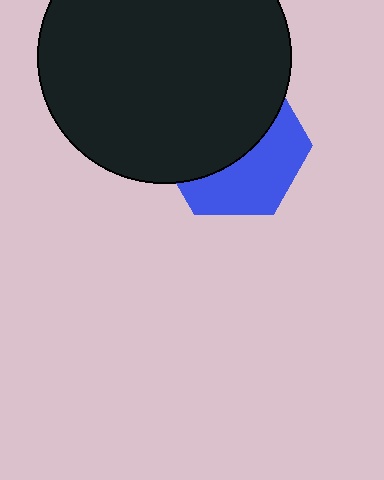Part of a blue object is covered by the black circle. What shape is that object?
It is a hexagon.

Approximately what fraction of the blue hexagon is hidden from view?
Roughly 56% of the blue hexagon is hidden behind the black circle.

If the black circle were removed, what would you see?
You would see the complete blue hexagon.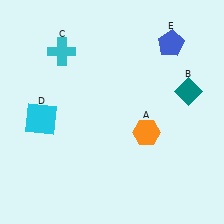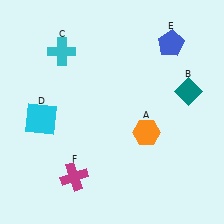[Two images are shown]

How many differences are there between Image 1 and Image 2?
There is 1 difference between the two images.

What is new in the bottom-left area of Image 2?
A magenta cross (F) was added in the bottom-left area of Image 2.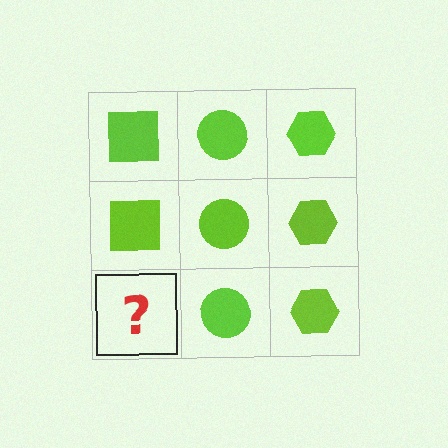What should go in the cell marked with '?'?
The missing cell should contain a lime square.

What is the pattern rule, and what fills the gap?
The rule is that each column has a consistent shape. The gap should be filled with a lime square.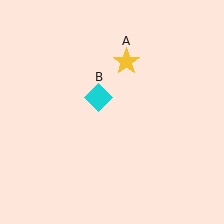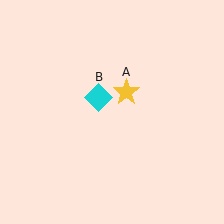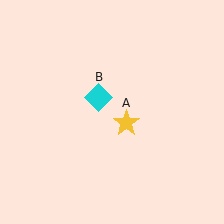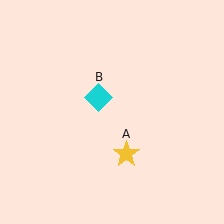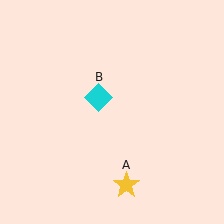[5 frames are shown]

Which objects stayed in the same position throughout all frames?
Cyan diamond (object B) remained stationary.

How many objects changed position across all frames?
1 object changed position: yellow star (object A).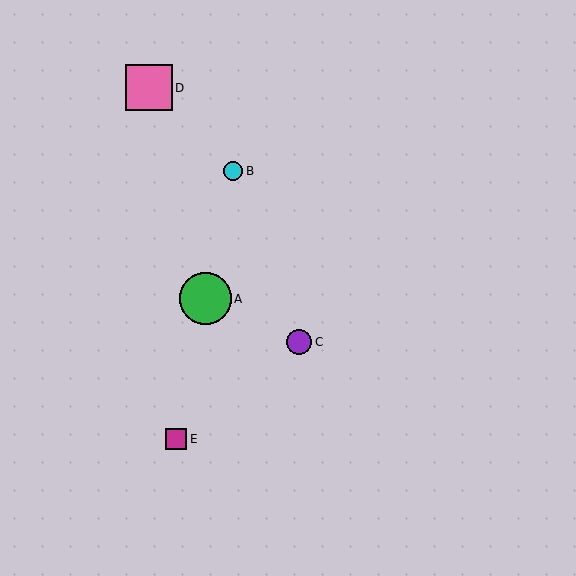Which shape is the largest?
The green circle (labeled A) is the largest.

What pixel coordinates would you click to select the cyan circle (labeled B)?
Click at (233, 171) to select the cyan circle B.